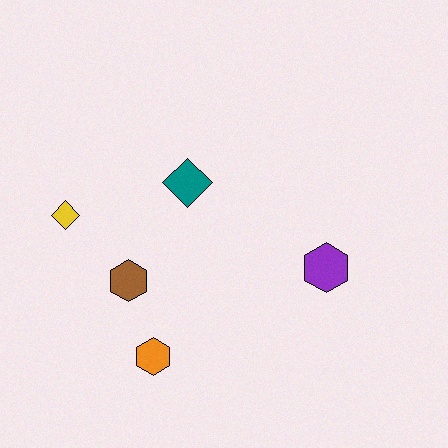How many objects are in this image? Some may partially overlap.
There are 5 objects.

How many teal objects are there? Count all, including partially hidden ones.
There is 1 teal object.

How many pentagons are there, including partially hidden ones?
There are no pentagons.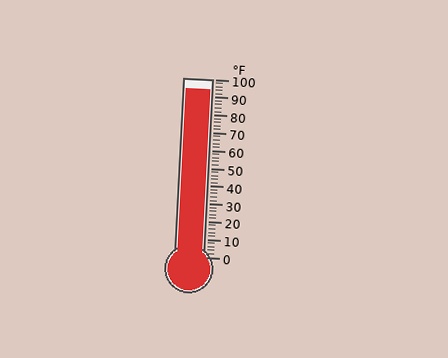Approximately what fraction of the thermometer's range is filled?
The thermometer is filled to approximately 95% of its range.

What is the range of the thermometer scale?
The thermometer scale ranges from 0°F to 100°F.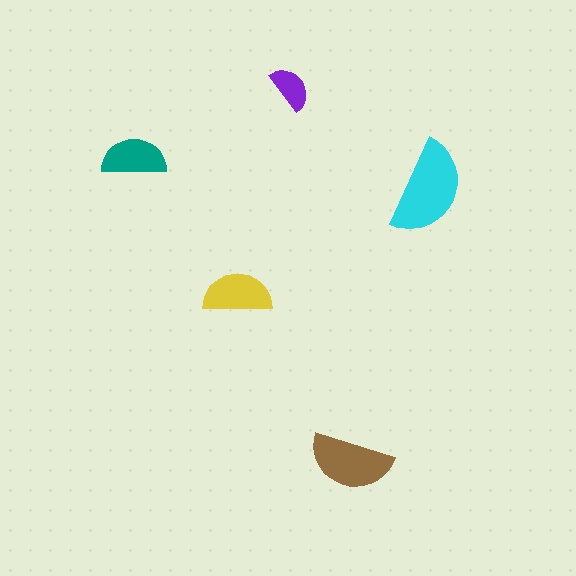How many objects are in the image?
There are 5 objects in the image.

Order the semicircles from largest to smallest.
the cyan one, the brown one, the yellow one, the teal one, the purple one.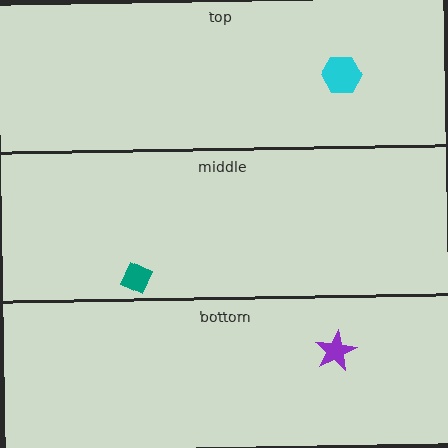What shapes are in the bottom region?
The purple star.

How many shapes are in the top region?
1.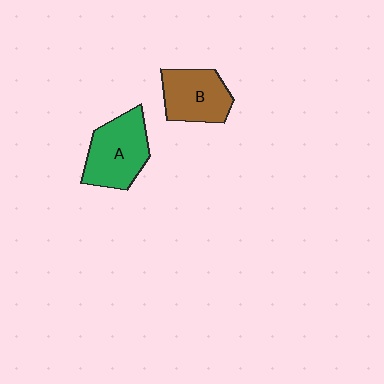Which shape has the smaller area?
Shape B (brown).